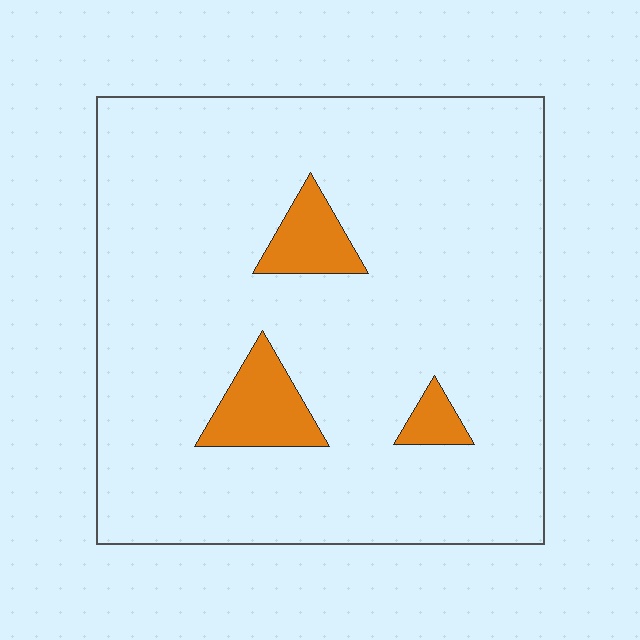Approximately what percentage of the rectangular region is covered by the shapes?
Approximately 10%.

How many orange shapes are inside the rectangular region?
3.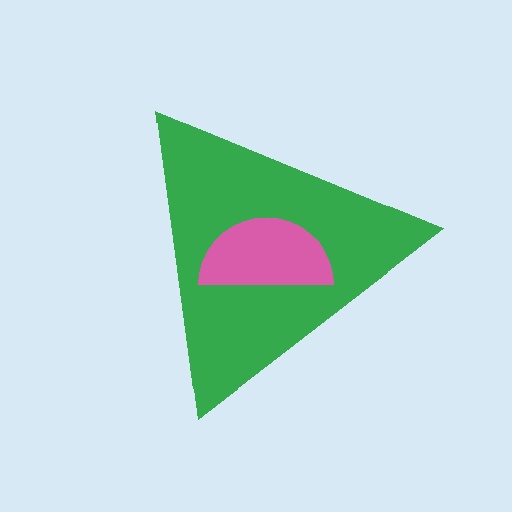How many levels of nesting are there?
2.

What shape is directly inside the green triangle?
The pink semicircle.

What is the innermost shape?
The pink semicircle.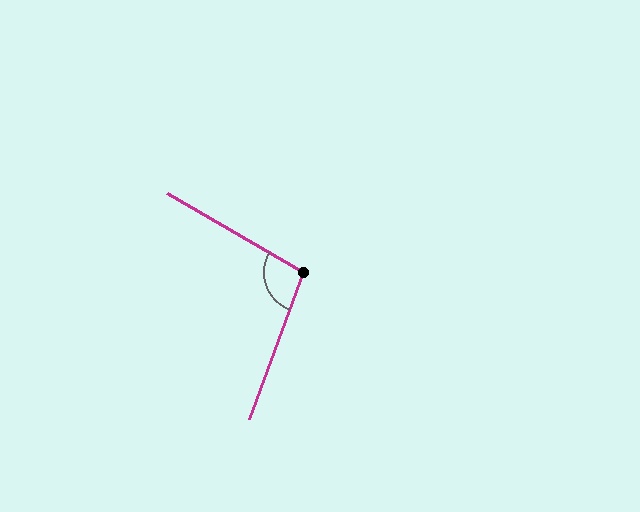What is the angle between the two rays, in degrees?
Approximately 100 degrees.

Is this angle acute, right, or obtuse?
It is obtuse.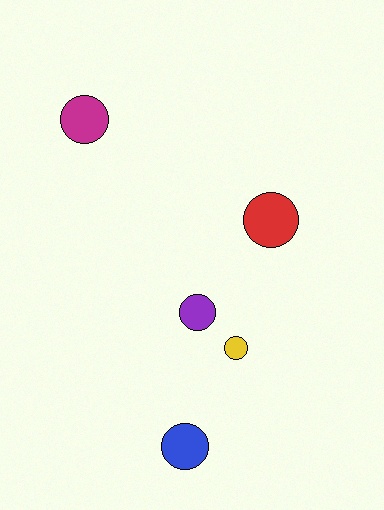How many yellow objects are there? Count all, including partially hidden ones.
There is 1 yellow object.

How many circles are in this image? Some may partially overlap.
There are 5 circles.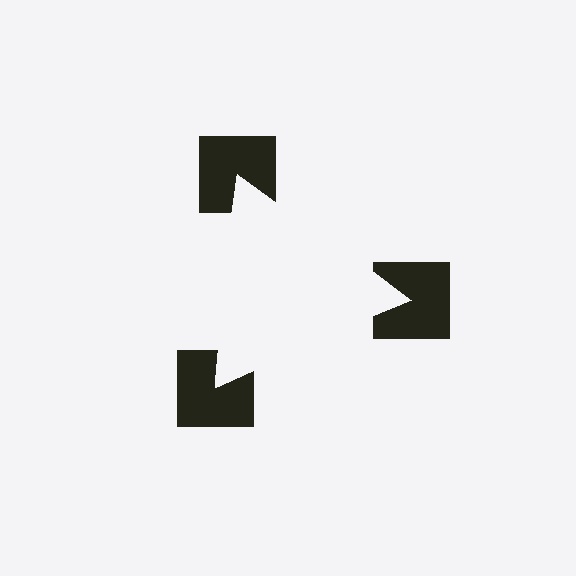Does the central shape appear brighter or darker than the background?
It typically appears slightly brighter than the background, even though no actual brightness change is drawn.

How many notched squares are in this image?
There are 3 — one at each vertex of the illusory triangle.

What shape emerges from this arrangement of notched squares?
An illusory triangle — its edges are inferred from the aligned wedge cuts in the notched squares, not physically drawn.